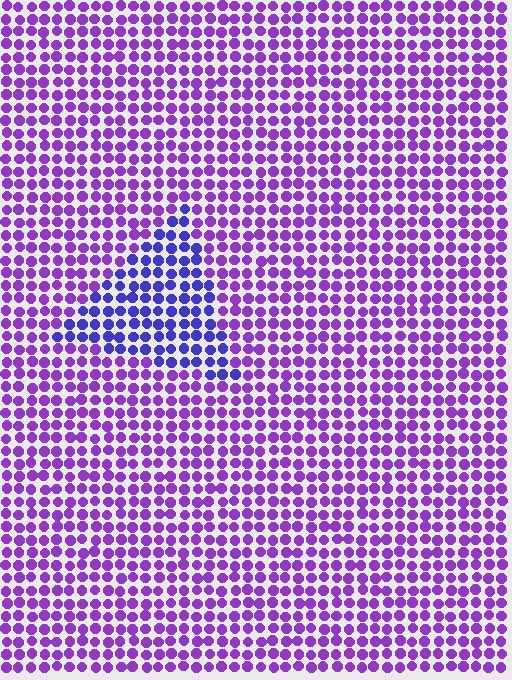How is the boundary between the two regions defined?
The boundary is defined purely by a slight shift in hue (about 35 degrees). Spacing, size, and orientation are identical on both sides.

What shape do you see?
I see a triangle.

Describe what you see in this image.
The image is filled with small purple elements in a uniform arrangement. A triangle-shaped region is visible where the elements are tinted to a slightly different hue, forming a subtle color boundary.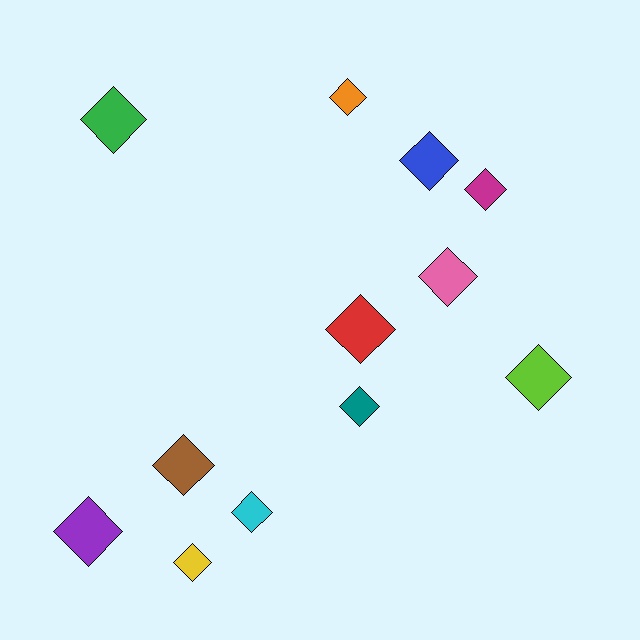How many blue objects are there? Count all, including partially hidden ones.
There is 1 blue object.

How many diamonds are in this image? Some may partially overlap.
There are 12 diamonds.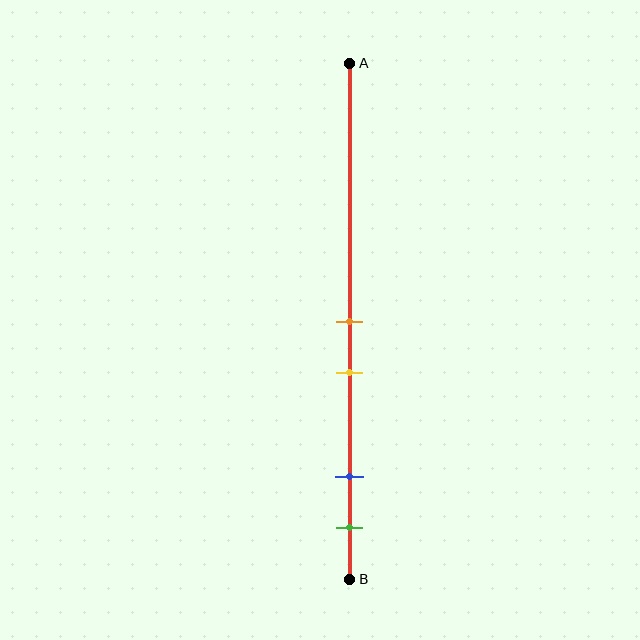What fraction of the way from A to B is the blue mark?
The blue mark is approximately 80% (0.8) of the way from A to B.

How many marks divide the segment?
There are 4 marks dividing the segment.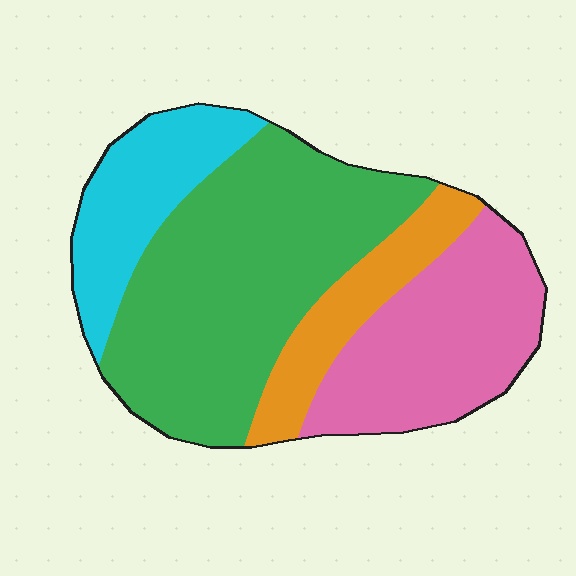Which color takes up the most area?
Green, at roughly 45%.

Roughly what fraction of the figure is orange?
Orange covers 13% of the figure.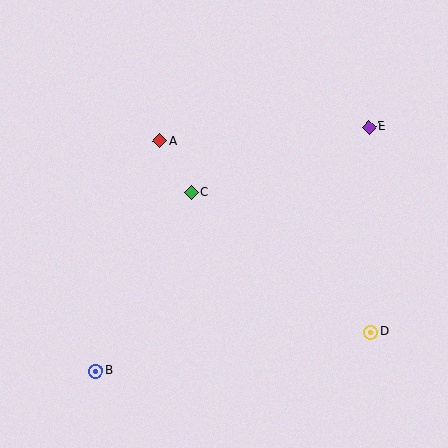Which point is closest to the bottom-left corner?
Point B is closest to the bottom-left corner.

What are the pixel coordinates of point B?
Point B is at (96, 371).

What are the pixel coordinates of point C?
Point C is at (191, 192).